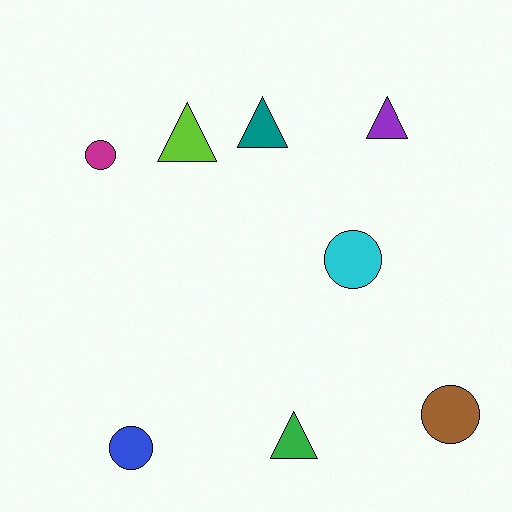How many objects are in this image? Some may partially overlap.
There are 8 objects.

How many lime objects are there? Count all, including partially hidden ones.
There is 1 lime object.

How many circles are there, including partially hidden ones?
There are 4 circles.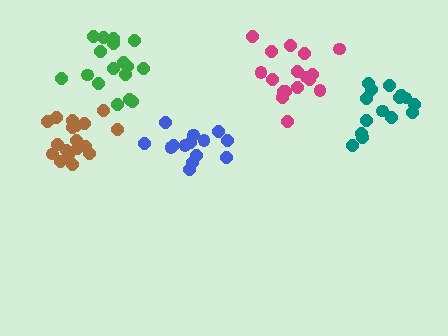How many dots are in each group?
Group 1: 18 dots, Group 2: 17 dots, Group 3: 16 dots, Group 4: 14 dots, Group 5: 17 dots (82 total).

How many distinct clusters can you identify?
There are 5 distinct clusters.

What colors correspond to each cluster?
The clusters are colored: brown, green, teal, blue, magenta.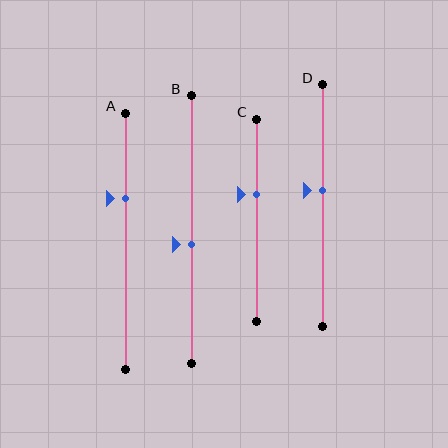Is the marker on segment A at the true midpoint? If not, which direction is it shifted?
No, the marker on segment A is shifted upward by about 17% of the segment length.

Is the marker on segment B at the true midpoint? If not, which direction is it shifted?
No, the marker on segment B is shifted downward by about 5% of the segment length.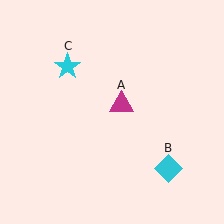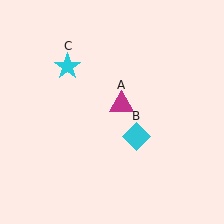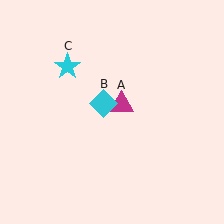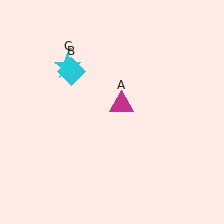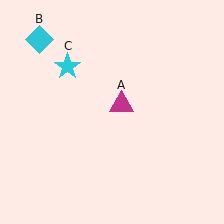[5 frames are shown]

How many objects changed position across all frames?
1 object changed position: cyan diamond (object B).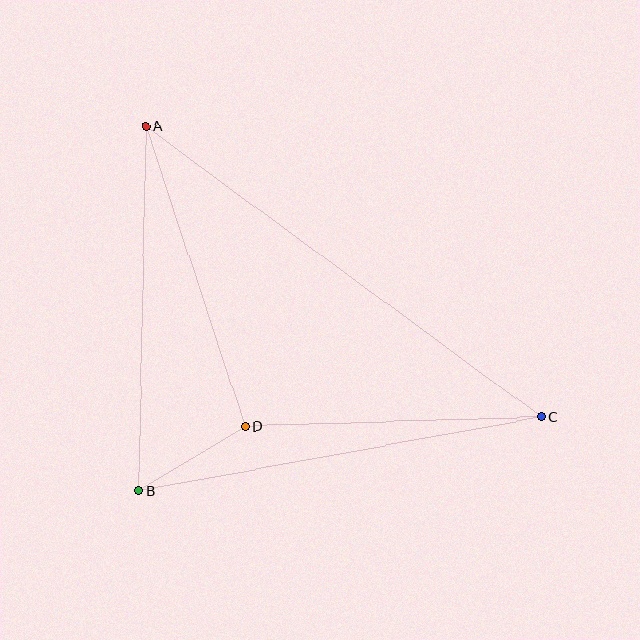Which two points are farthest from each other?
Points A and C are farthest from each other.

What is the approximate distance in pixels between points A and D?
The distance between A and D is approximately 316 pixels.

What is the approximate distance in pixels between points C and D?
The distance between C and D is approximately 296 pixels.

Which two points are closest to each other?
Points B and D are closest to each other.